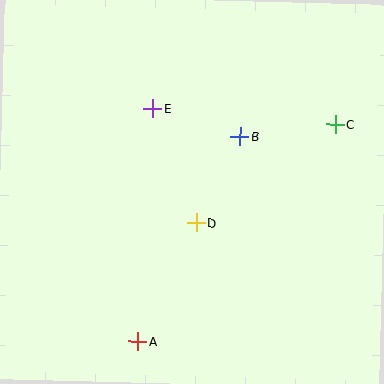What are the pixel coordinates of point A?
Point A is at (138, 341).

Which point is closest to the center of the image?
Point D at (196, 223) is closest to the center.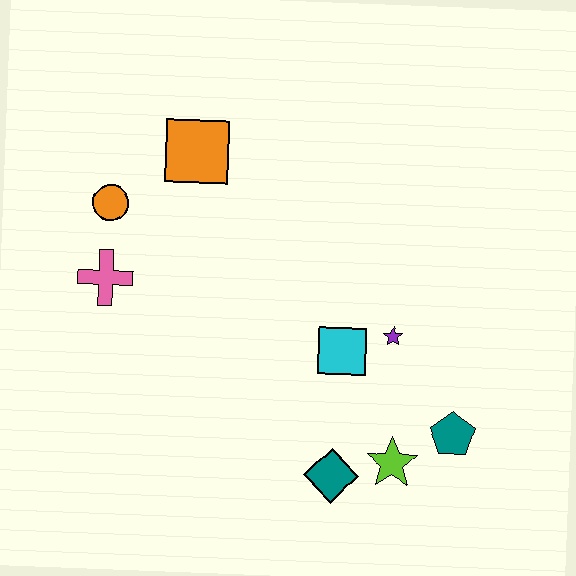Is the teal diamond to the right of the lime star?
No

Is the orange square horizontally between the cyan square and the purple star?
No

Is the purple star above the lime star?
Yes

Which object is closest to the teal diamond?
The lime star is closest to the teal diamond.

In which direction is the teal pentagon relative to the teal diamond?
The teal pentagon is to the right of the teal diamond.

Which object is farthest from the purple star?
The orange circle is farthest from the purple star.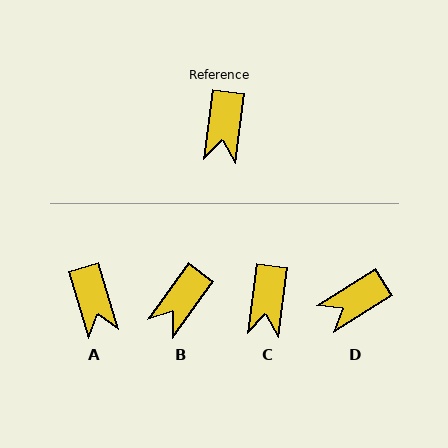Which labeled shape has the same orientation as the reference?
C.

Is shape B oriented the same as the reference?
No, it is off by about 28 degrees.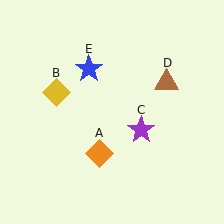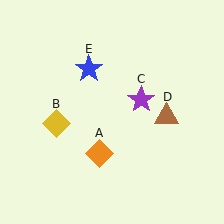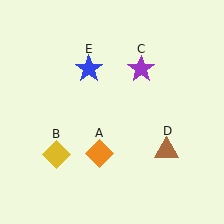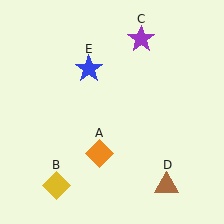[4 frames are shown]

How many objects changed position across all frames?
3 objects changed position: yellow diamond (object B), purple star (object C), brown triangle (object D).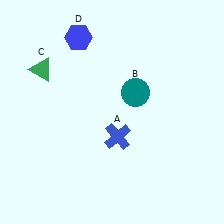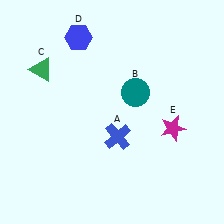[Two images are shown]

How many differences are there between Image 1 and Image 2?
There is 1 difference between the two images.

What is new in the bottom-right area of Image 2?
A magenta star (E) was added in the bottom-right area of Image 2.